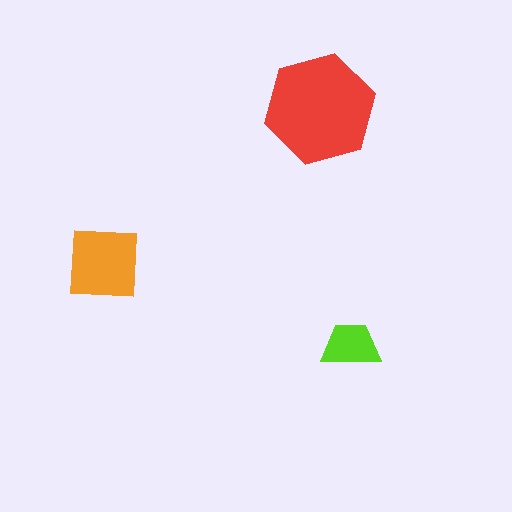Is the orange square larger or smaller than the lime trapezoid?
Larger.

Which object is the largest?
The red hexagon.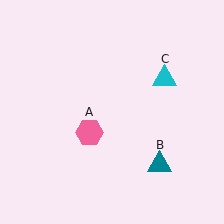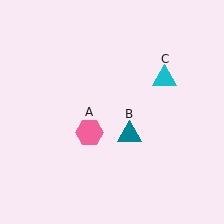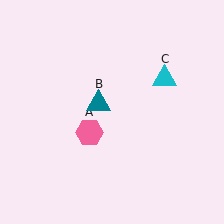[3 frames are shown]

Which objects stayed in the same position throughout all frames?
Pink hexagon (object A) and cyan triangle (object C) remained stationary.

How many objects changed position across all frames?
1 object changed position: teal triangle (object B).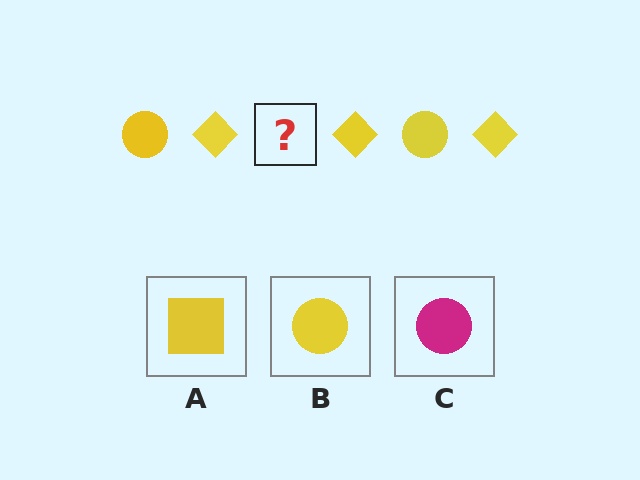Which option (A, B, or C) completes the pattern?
B.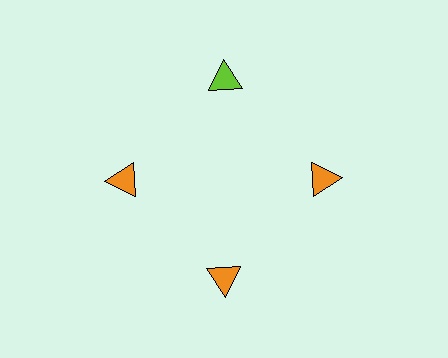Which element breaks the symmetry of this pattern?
The lime triangle at roughly the 12 o'clock position breaks the symmetry. All other shapes are orange triangles.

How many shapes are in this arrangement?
There are 4 shapes arranged in a ring pattern.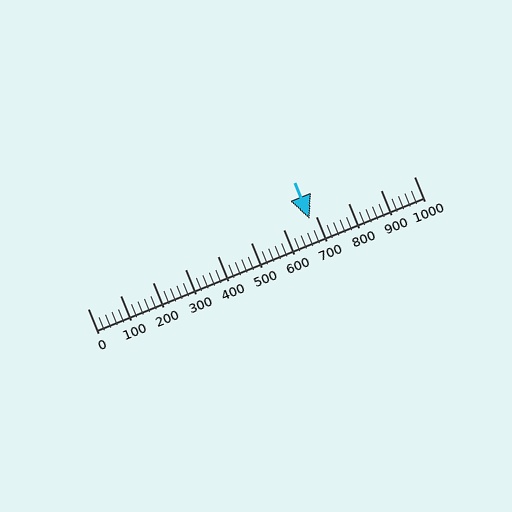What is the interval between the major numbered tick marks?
The major tick marks are spaced 100 units apart.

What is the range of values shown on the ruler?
The ruler shows values from 0 to 1000.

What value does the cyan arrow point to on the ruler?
The cyan arrow points to approximately 680.